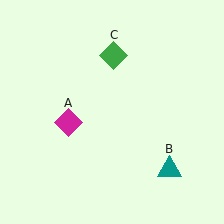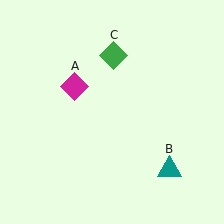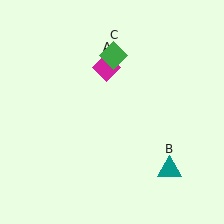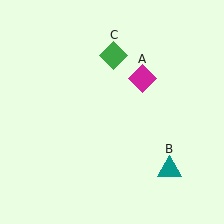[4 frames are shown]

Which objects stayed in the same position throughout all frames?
Teal triangle (object B) and green diamond (object C) remained stationary.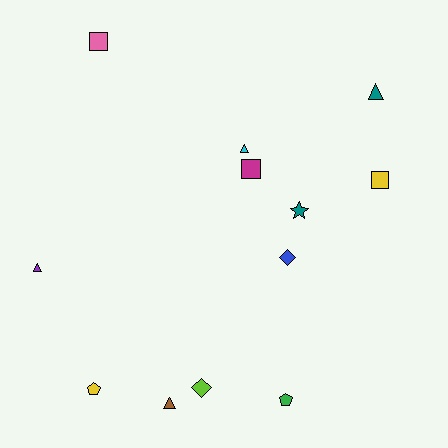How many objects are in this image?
There are 12 objects.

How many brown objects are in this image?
There is 1 brown object.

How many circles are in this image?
There are no circles.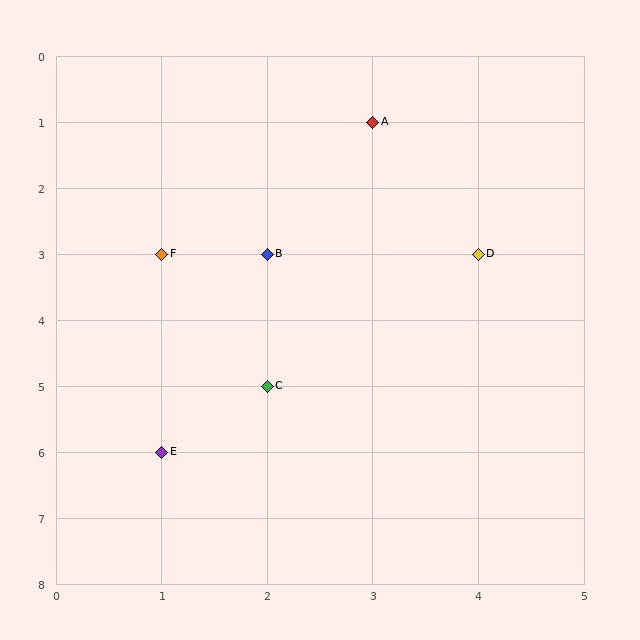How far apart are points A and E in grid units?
Points A and E are 2 columns and 5 rows apart (about 5.4 grid units diagonally).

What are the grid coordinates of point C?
Point C is at grid coordinates (2, 5).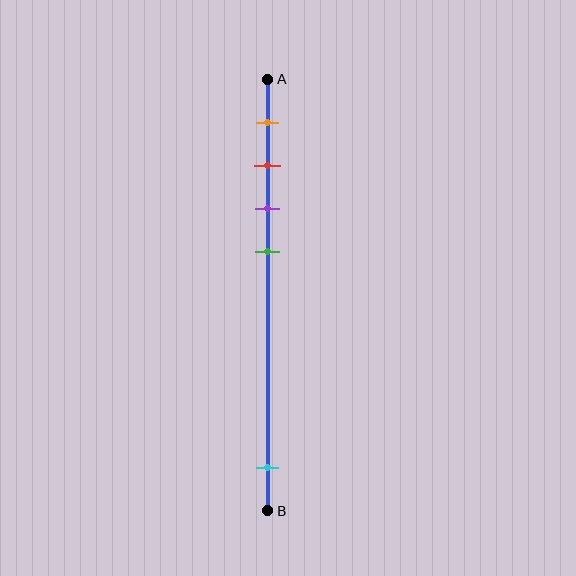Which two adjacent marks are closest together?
The red and purple marks are the closest adjacent pair.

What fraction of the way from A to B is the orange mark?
The orange mark is approximately 10% (0.1) of the way from A to B.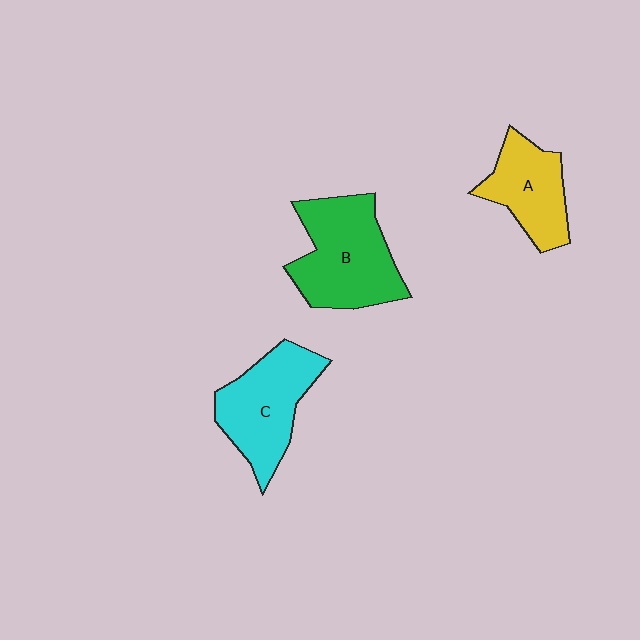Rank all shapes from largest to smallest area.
From largest to smallest: B (green), C (cyan), A (yellow).